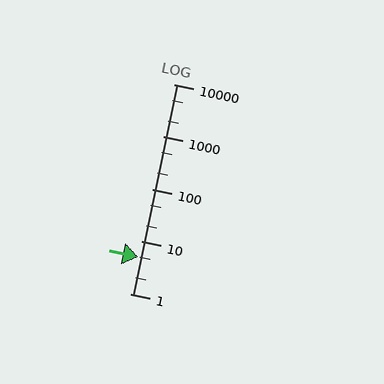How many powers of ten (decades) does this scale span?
The scale spans 4 decades, from 1 to 10000.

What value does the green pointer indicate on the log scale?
The pointer indicates approximately 5.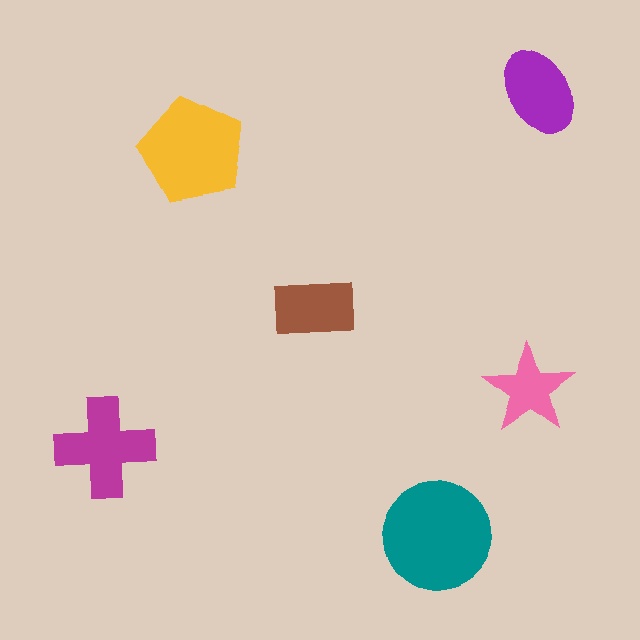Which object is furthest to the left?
The magenta cross is leftmost.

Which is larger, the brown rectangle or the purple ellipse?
The purple ellipse.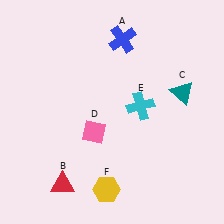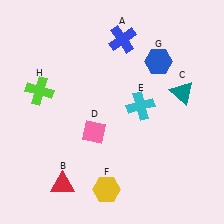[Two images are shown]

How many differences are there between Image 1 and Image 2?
There are 2 differences between the two images.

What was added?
A blue hexagon (G), a lime cross (H) were added in Image 2.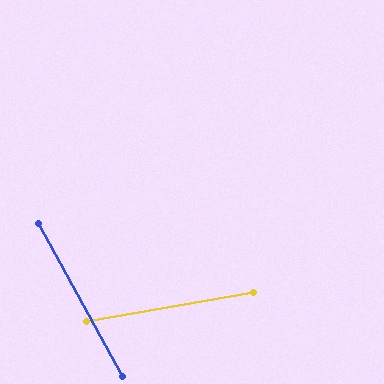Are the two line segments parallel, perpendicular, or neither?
Neither parallel nor perpendicular — they differ by about 71°.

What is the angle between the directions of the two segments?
Approximately 71 degrees.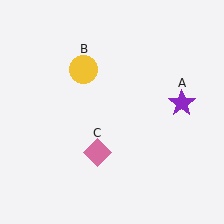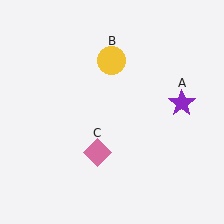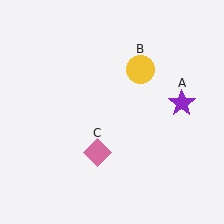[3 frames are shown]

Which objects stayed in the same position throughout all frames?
Purple star (object A) and pink diamond (object C) remained stationary.